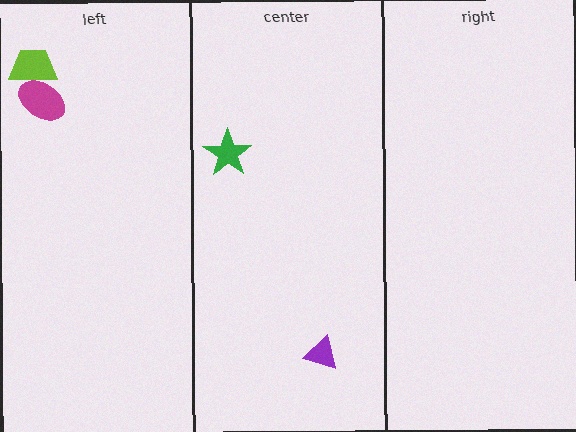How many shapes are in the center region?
2.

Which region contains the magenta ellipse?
The left region.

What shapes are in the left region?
The magenta ellipse, the lime trapezoid.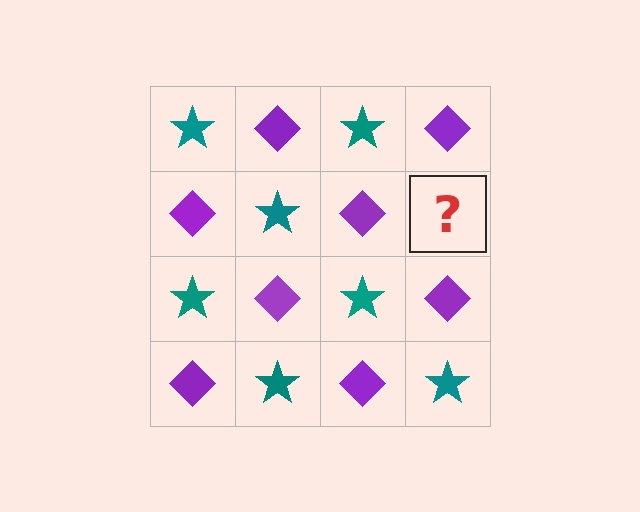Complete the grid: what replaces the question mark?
The question mark should be replaced with a teal star.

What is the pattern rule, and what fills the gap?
The rule is that it alternates teal star and purple diamond in a checkerboard pattern. The gap should be filled with a teal star.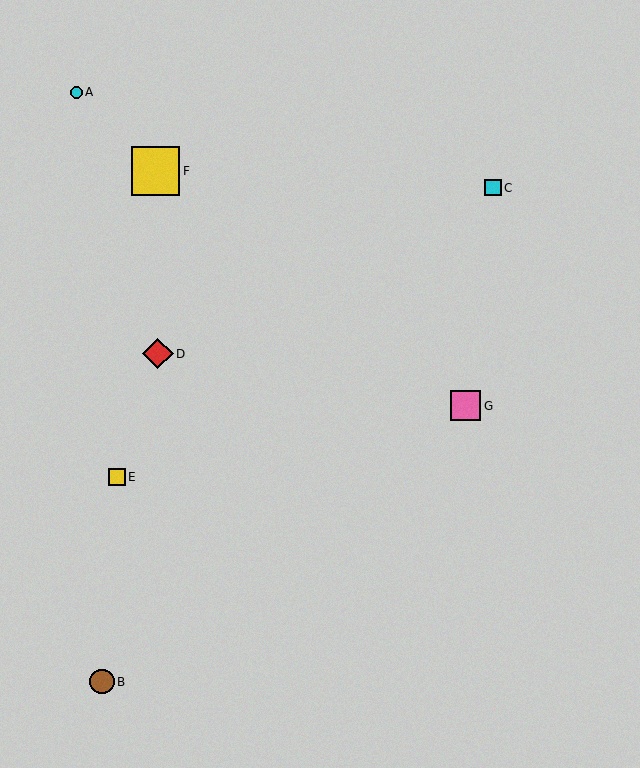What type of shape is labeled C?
Shape C is a cyan square.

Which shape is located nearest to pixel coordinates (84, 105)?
The cyan circle (labeled A) at (76, 92) is nearest to that location.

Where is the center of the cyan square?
The center of the cyan square is at (493, 188).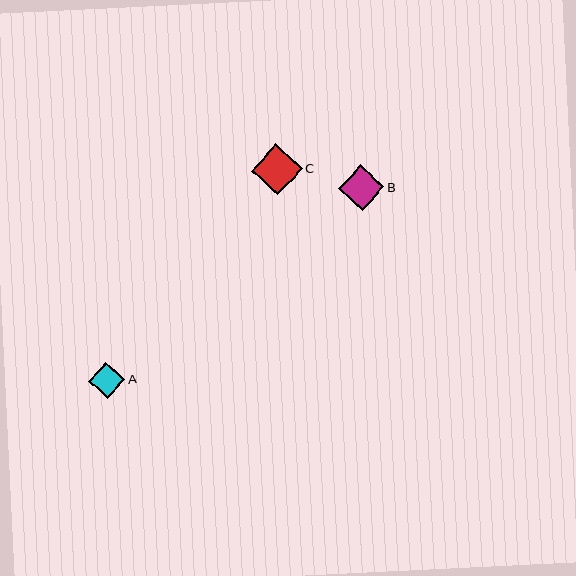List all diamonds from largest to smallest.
From largest to smallest: C, B, A.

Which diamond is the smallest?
Diamond A is the smallest with a size of approximately 36 pixels.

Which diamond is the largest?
Diamond C is the largest with a size of approximately 51 pixels.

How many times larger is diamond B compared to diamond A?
Diamond B is approximately 1.3 times the size of diamond A.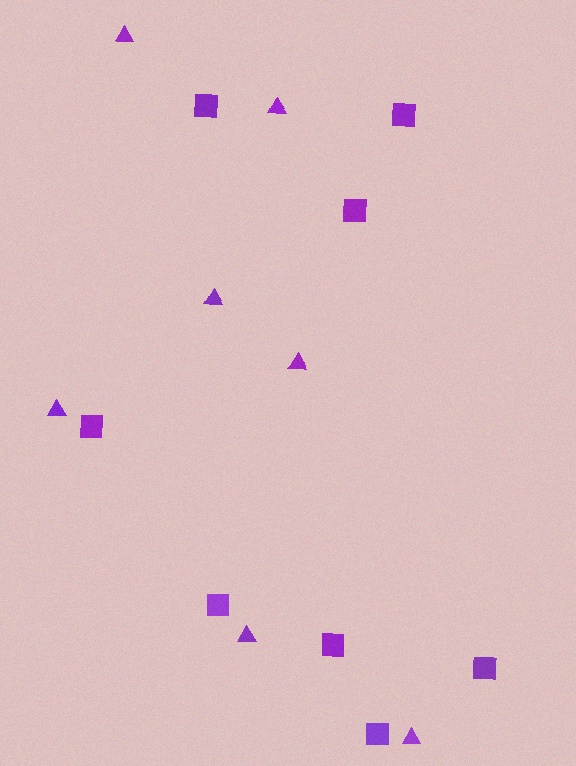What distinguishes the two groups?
There are 2 groups: one group of triangles (7) and one group of squares (8).